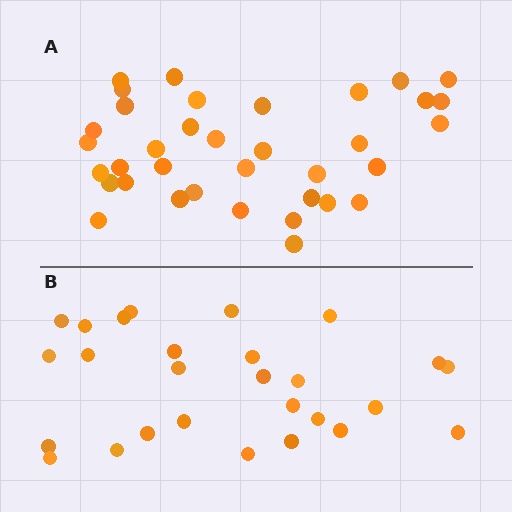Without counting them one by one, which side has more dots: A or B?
Region A (the top region) has more dots.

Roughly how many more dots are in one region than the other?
Region A has roughly 8 or so more dots than region B.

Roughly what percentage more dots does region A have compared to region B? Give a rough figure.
About 35% more.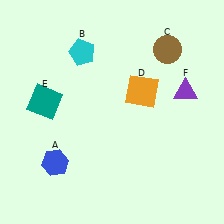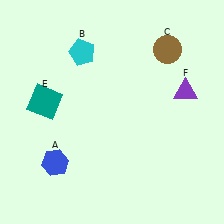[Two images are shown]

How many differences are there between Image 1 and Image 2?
There is 1 difference between the two images.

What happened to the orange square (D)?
The orange square (D) was removed in Image 2. It was in the top-right area of Image 1.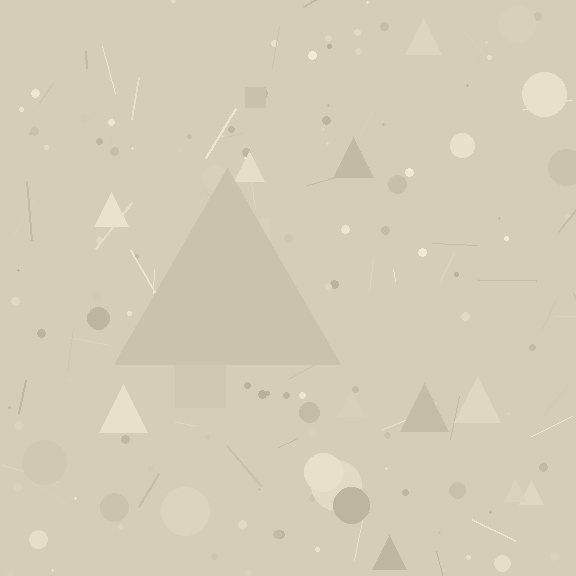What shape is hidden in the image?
A triangle is hidden in the image.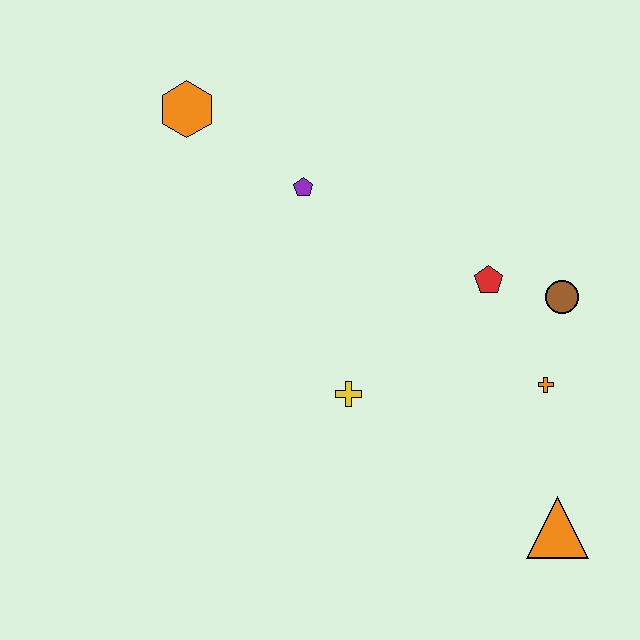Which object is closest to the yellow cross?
The red pentagon is closest to the yellow cross.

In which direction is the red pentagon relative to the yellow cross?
The red pentagon is to the right of the yellow cross.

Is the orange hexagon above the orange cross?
Yes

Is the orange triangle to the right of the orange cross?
Yes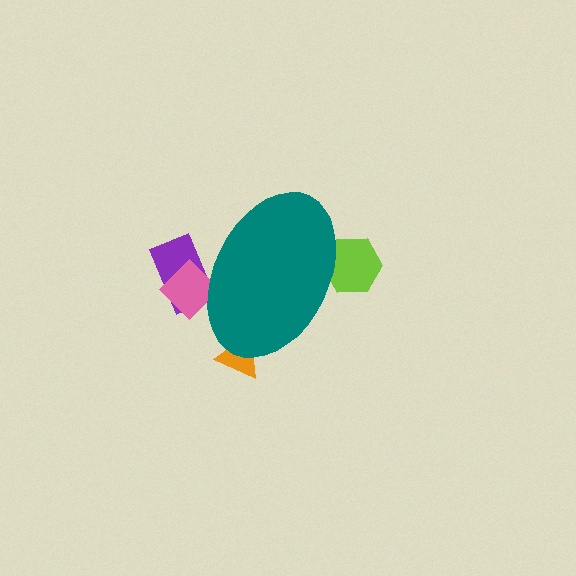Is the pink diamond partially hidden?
Yes, the pink diamond is partially hidden behind the teal ellipse.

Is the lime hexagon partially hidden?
Yes, the lime hexagon is partially hidden behind the teal ellipse.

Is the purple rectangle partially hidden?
Yes, the purple rectangle is partially hidden behind the teal ellipse.